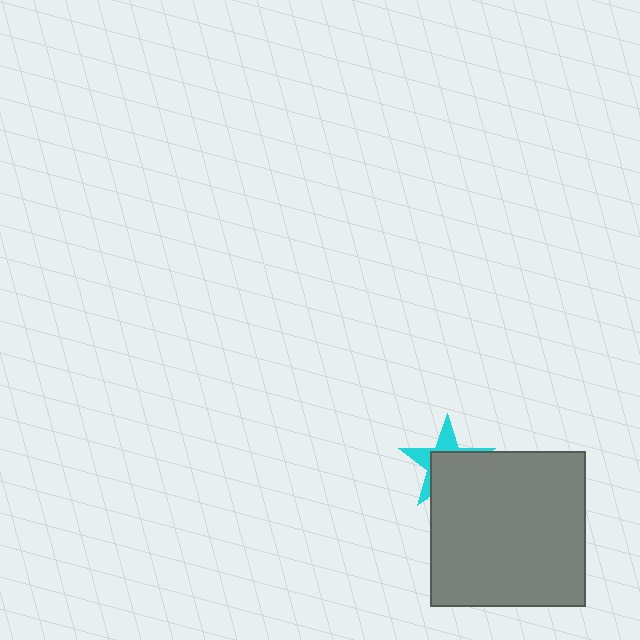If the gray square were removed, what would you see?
You would see the complete cyan star.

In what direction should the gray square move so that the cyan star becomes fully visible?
The gray square should move toward the lower-right. That is the shortest direction to clear the overlap and leave the cyan star fully visible.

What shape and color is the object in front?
The object in front is a gray square.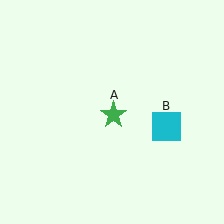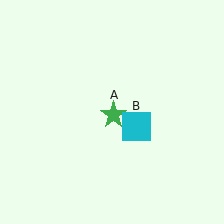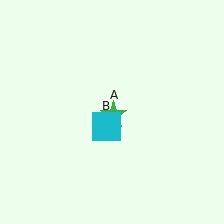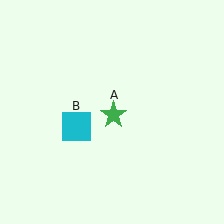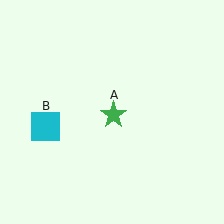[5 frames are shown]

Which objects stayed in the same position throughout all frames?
Green star (object A) remained stationary.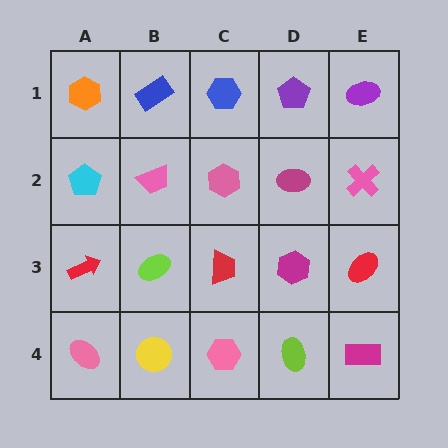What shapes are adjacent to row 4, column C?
A red trapezoid (row 3, column C), a yellow circle (row 4, column B), a lime ellipse (row 4, column D).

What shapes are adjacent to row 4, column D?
A magenta hexagon (row 3, column D), a pink hexagon (row 4, column C), a magenta rectangle (row 4, column E).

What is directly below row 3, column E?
A magenta rectangle.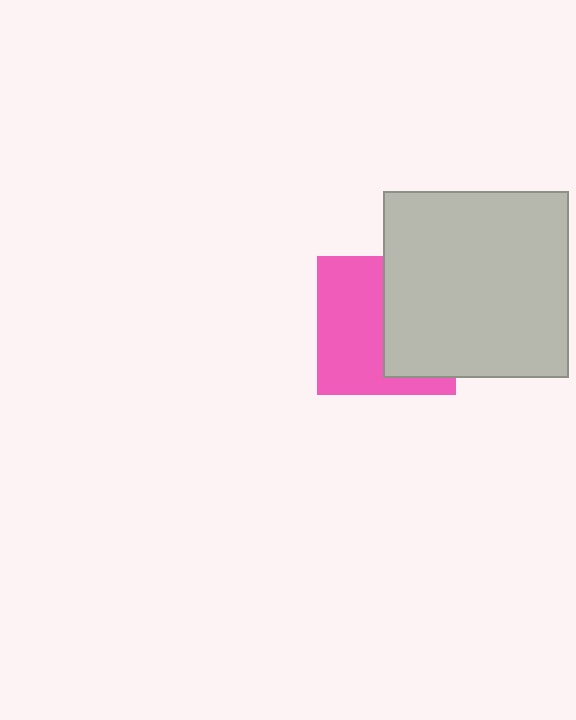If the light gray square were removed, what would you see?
You would see the complete pink square.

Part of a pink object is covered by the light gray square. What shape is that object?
It is a square.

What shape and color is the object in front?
The object in front is a light gray square.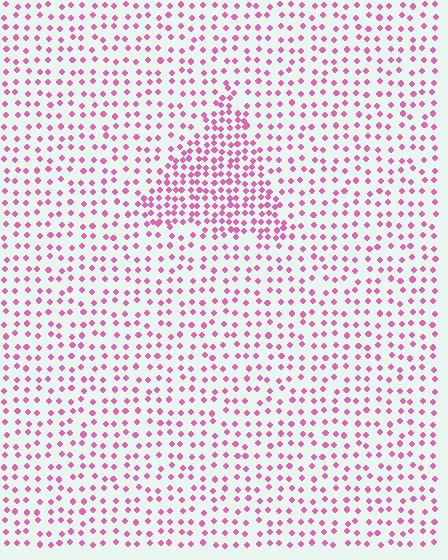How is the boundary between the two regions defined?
The boundary is defined by a change in element density (approximately 2.0x ratio). All elements are the same color, size, and shape.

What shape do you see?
I see a triangle.